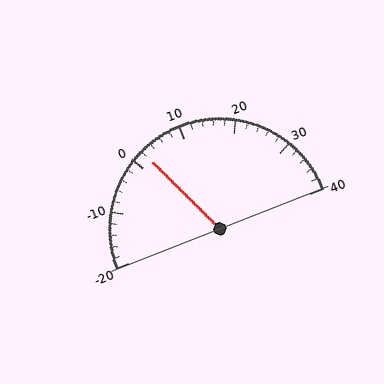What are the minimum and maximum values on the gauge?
The gauge ranges from -20 to 40.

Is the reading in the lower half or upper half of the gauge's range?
The reading is in the lower half of the range (-20 to 40).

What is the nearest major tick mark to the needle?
The nearest major tick mark is 0.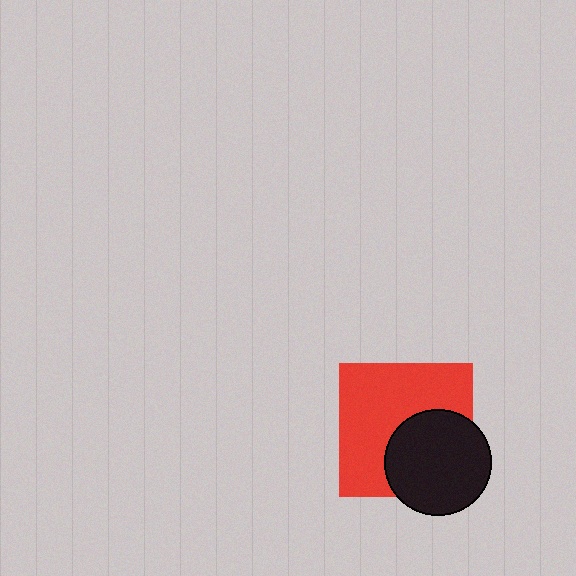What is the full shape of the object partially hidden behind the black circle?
The partially hidden object is a red square.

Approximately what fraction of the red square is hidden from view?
Roughly 39% of the red square is hidden behind the black circle.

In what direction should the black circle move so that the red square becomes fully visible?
The black circle should move toward the lower-right. That is the shortest direction to clear the overlap and leave the red square fully visible.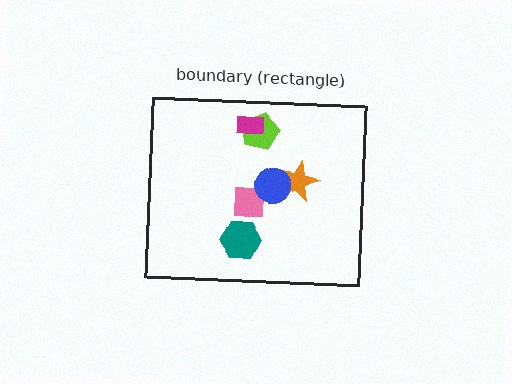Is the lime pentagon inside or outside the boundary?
Inside.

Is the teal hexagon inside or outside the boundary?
Inside.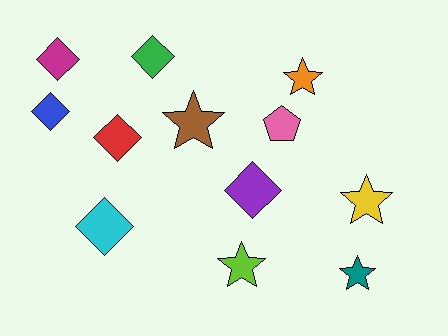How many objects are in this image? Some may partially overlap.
There are 12 objects.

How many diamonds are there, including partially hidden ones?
There are 6 diamonds.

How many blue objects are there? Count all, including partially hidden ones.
There is 1 blue object.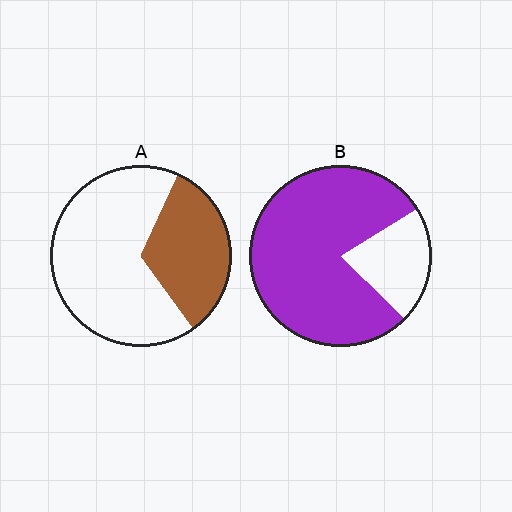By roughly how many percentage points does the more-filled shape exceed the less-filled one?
By roughly 45 percentage points (B over A).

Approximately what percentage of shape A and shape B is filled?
A is approximately 35% and B is approximately 80%.